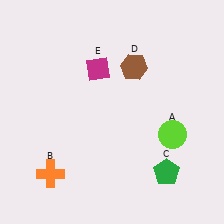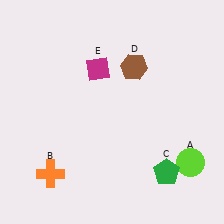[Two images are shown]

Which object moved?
The lime circle (A) moved down.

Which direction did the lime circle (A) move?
The lime circle (A) moved down.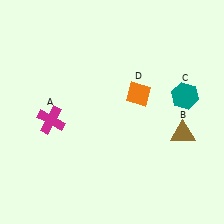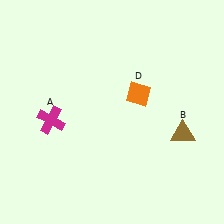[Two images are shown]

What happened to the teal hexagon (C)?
The teal hexagon (C) was removed in Image 2. It was in the top-right area of Image 1.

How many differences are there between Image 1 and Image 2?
There is 1 difference between the two images.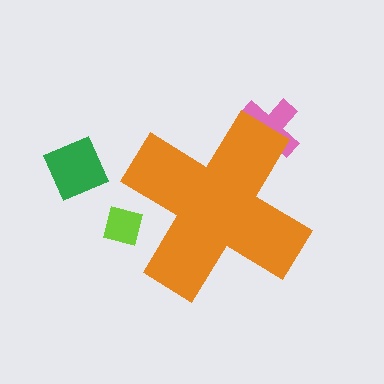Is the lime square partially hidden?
Yes, the lime square is partially hidden behind the orange cross.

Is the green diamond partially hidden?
No, the green diamond is fully visible.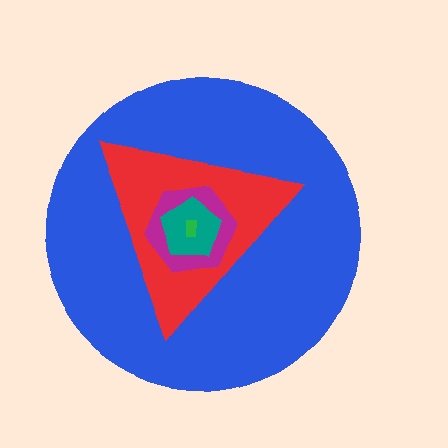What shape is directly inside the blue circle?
The red triangle.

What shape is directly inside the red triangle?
The magenta hexagon.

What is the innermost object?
The green rectangle.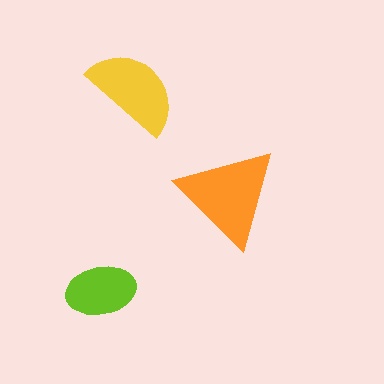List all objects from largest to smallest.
The orange triangle, the yellow semicircle, the lime ellipse.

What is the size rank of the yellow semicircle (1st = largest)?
2nd.